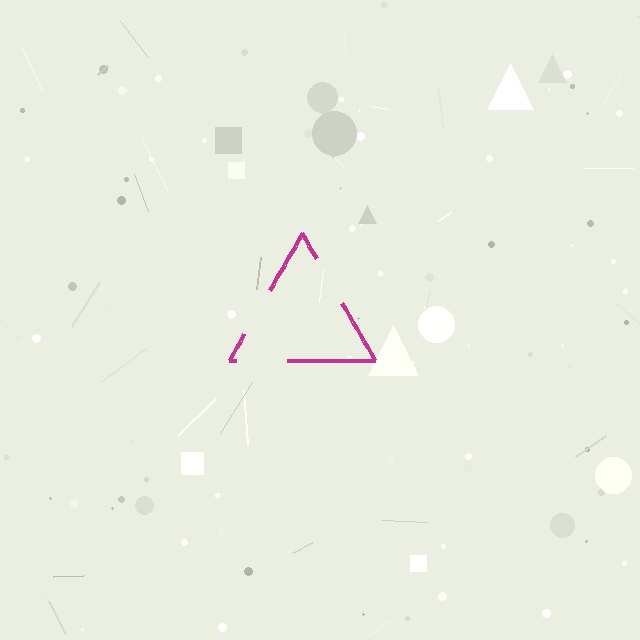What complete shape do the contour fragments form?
The contour fragments form a triangle.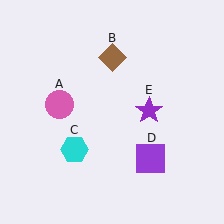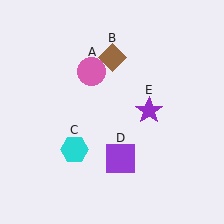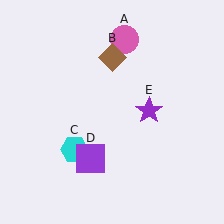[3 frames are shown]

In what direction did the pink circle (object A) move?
The pink circle (object A) moved up and to the right.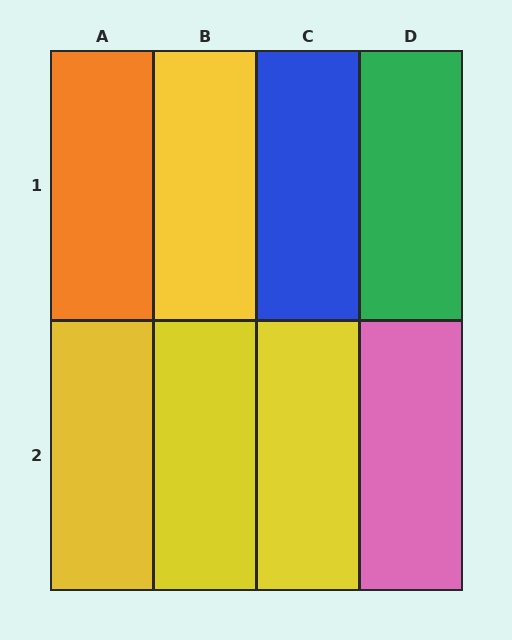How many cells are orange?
1 cell is orange.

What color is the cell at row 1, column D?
Green.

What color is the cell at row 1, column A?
Orange.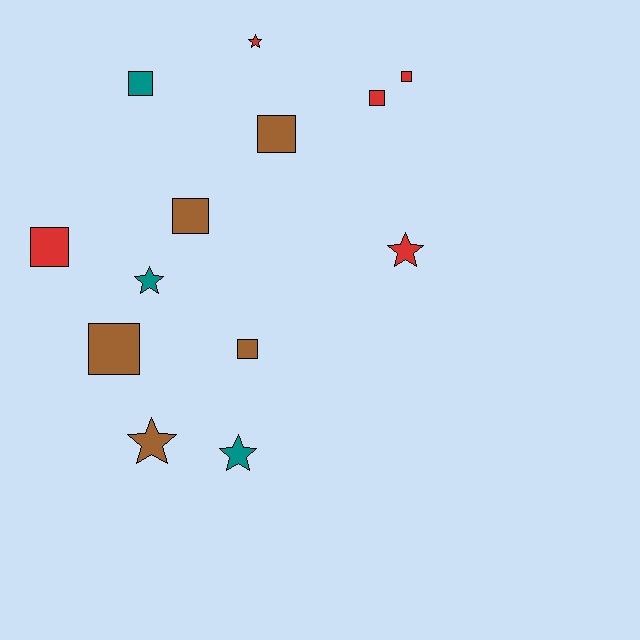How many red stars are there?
There are 2 red stars.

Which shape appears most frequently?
Square, with 8 objects.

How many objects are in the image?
There are 13 objects.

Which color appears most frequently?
Red, with 5 objects.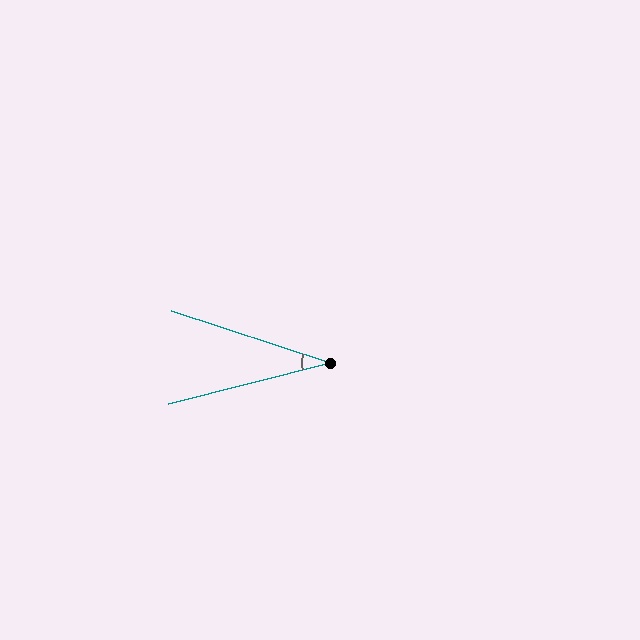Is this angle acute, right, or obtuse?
It is acute.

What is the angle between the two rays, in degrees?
Approximately 32 degrees.